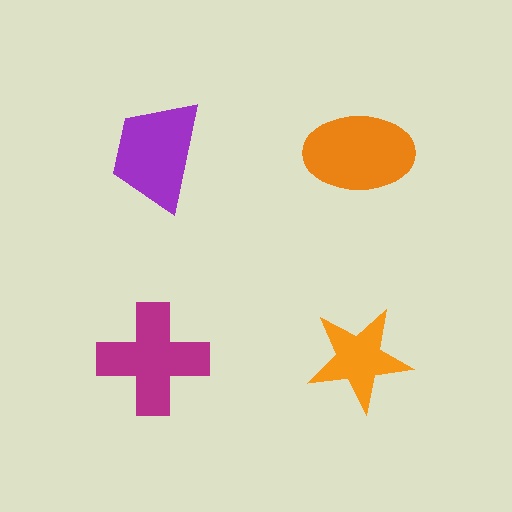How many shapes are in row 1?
2 shapes.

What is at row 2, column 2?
An orange star.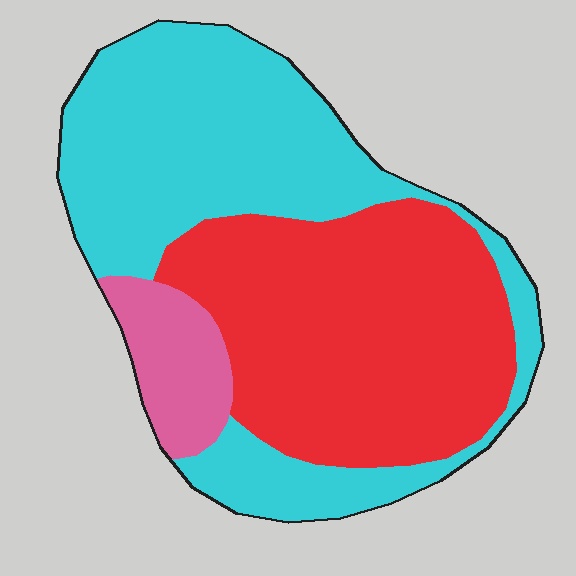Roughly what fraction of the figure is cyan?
Cyan covers around 45% of the figure.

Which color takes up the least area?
Pink, at roughly 10%.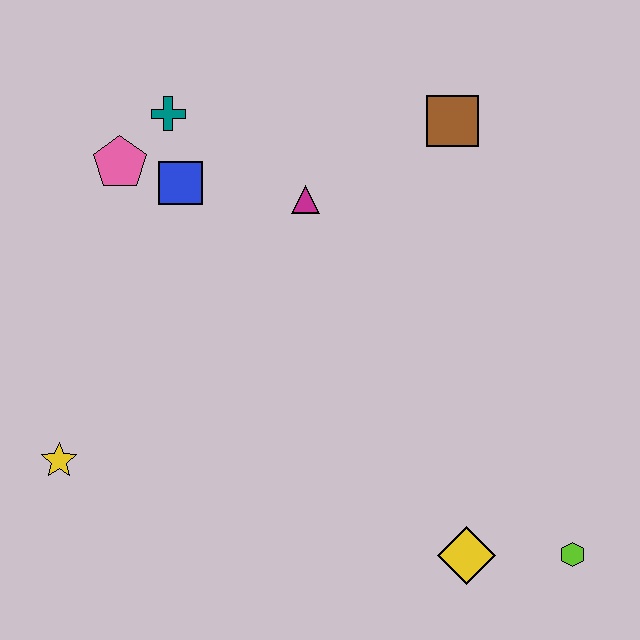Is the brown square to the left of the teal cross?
No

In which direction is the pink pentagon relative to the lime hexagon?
The pink pentagon is to the left of the lime hexagon.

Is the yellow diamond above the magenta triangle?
No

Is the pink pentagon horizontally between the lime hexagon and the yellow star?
Yes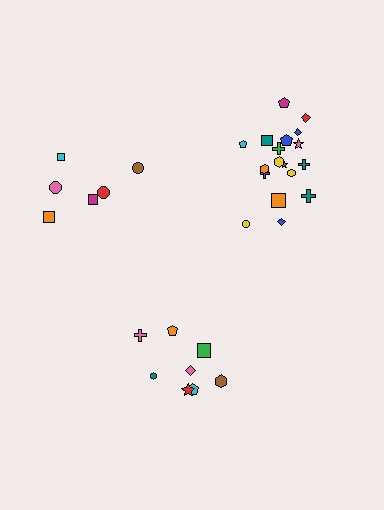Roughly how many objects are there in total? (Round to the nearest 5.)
Roughly 30 objects in total.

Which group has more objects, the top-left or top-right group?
The top-right group.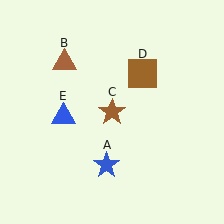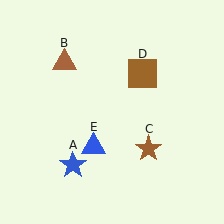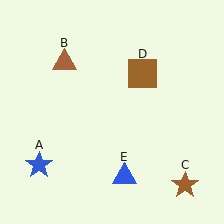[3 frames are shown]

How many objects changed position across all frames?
3 objects changed position: blue star (object A), brown star (object C), blue triangle (object E).